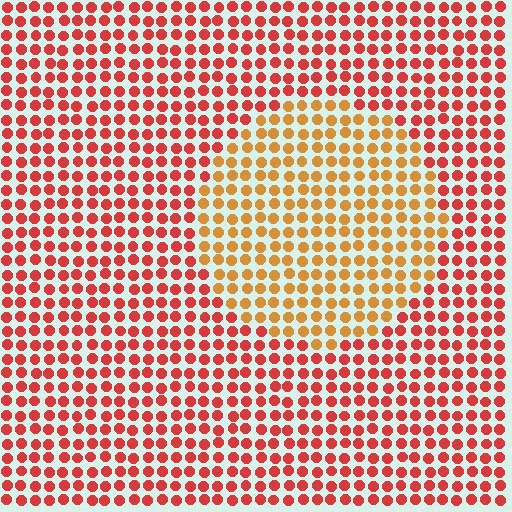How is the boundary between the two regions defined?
The boundary is defined purely by a slight shift in hue (about 36 degrees). Spacing, size, and orientation are identical on both sides.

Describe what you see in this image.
The image is filled with small red elements in a uniform arrangement. A circle-shaped region is visible where the elements are tinted to a slightly different hue, forming a subtle color boundary.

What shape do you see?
I see a circle.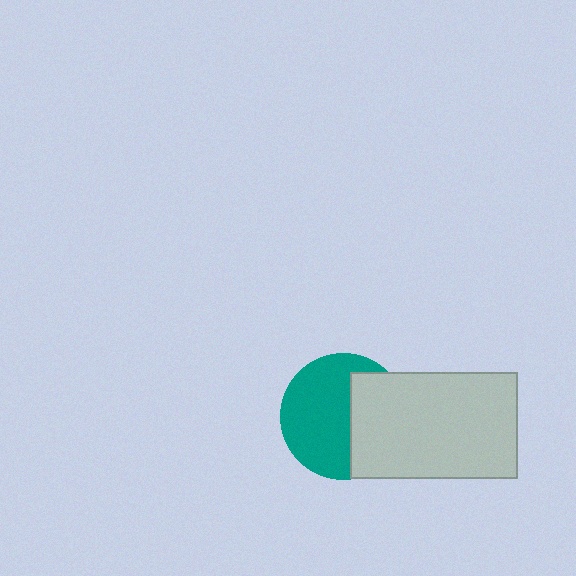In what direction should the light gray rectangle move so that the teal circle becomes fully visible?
The light gray rectangle should move right. That is the shortest direction to clear the overlap and leave the teal circle fully visible.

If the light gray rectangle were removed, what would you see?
You would see the complete teal circle.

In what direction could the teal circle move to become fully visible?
The teal circle could move left. That would shift it out from behind the light gray rectangle entirely.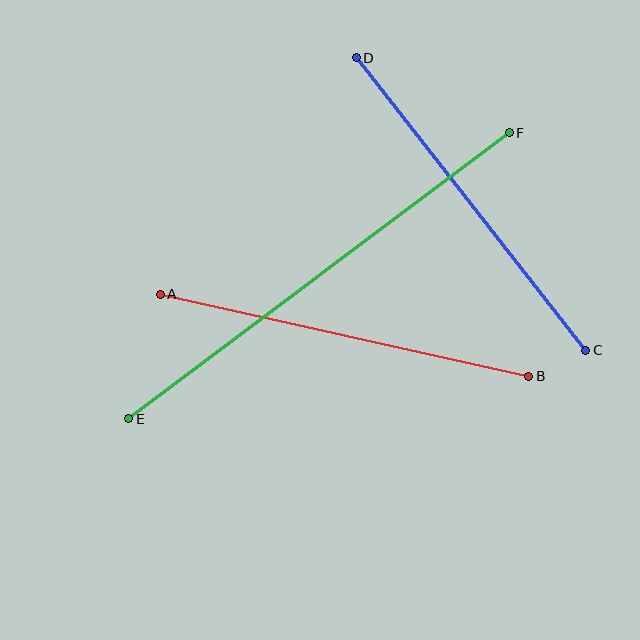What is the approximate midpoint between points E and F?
The midpoint is at approximately (319, 276) pixels.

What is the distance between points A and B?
The distance is approximately 378 pixels.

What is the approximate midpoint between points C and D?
The midpoint is at approximately (471, 204) pixels.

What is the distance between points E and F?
The distance is approximately 476 pixels.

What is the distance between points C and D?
The distance is approximately 372 pixels.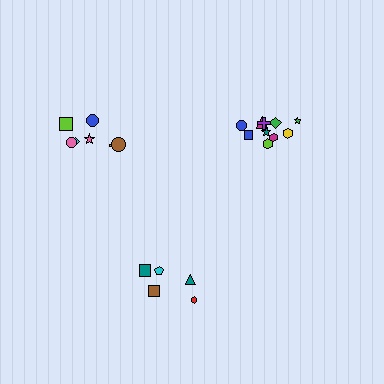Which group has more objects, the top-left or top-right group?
The top-right group.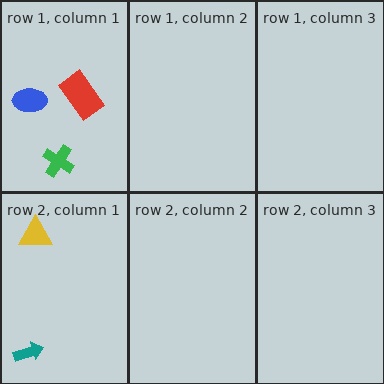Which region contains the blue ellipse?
The row 1, column 1 region.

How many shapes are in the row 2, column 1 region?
2.